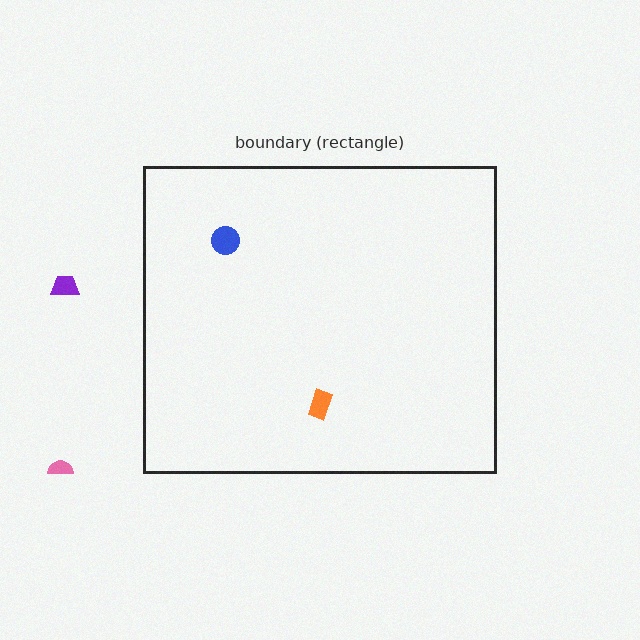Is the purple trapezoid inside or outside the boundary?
Outside.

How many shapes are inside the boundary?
2 inside, 2 outside.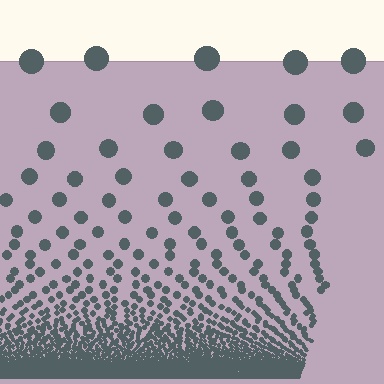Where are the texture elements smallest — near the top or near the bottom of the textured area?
Near the bottom.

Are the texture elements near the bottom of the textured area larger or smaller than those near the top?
Smaller. The gradient is inverted — elements near the bottom are smaller and denser.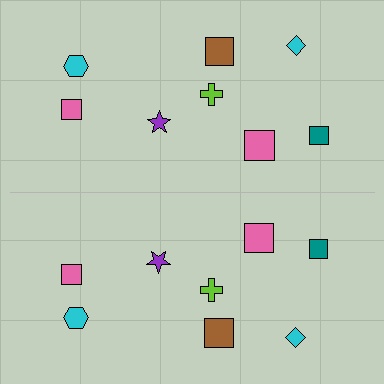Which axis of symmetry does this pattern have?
The pattern has a horizontal axis of symmetry running through the center of the image.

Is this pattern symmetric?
Yes, this pattern has bilateral (reflection) symmetry.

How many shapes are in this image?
There are 16 shapes in this image.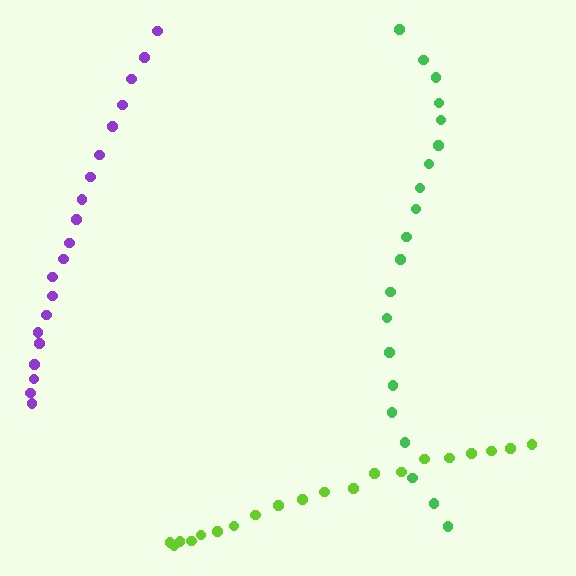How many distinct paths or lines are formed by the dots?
There are 3 distinct paths.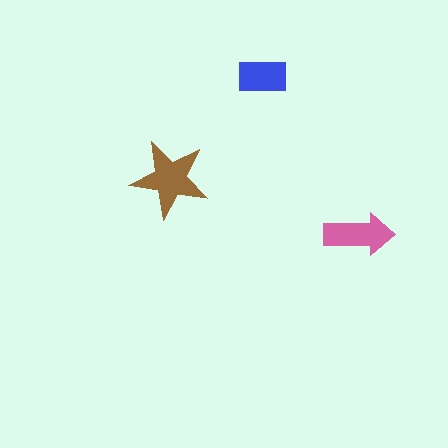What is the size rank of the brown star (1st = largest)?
1st.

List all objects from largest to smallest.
The brown star, the pink arrow, the blue rectangle.